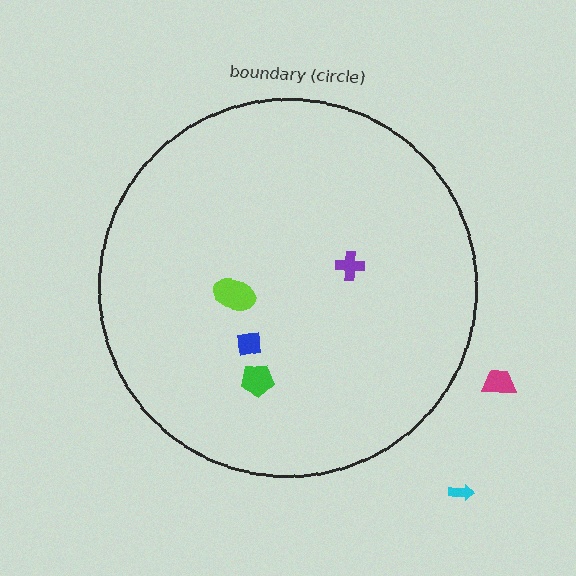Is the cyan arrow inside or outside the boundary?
Outside.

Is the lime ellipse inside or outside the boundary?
Inside.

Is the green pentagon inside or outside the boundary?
Inside.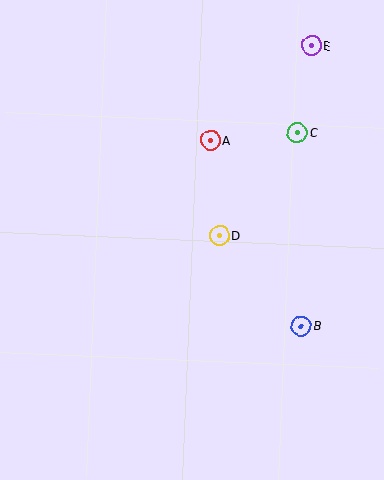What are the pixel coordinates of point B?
Point B is at (301, 326).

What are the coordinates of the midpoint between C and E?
The midpoint between C and E is at (304, 89).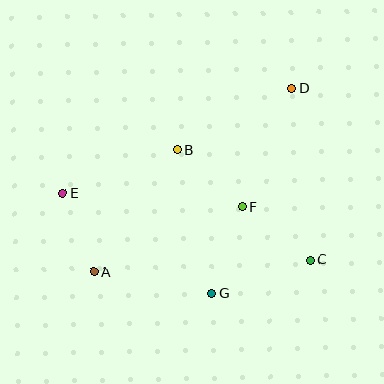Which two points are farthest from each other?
Points A and D are farthest from each other.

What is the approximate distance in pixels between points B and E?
The distance between B and E is approximately 123 pixels.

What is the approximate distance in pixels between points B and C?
The distance between B and C is approximately 173 pixels.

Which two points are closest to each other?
Points A and E are closest to each other.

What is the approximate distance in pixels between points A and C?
The distance between A and C is approximately 217 pixels.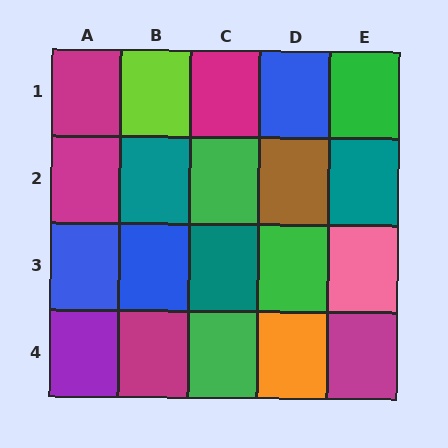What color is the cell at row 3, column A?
Blue.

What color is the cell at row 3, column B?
Blue.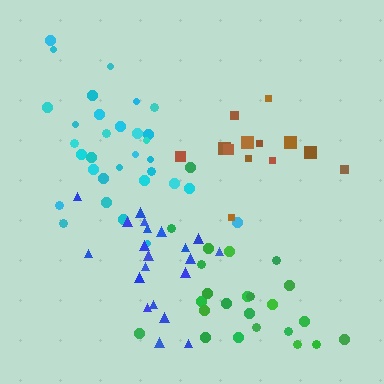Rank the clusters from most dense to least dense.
cyan, blue, green, brown.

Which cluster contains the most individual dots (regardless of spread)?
Cyan (32).